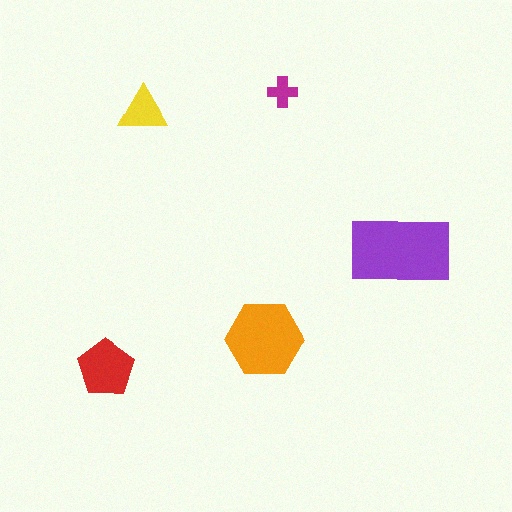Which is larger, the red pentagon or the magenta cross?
The red pentagon.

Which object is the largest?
The purple rectangle.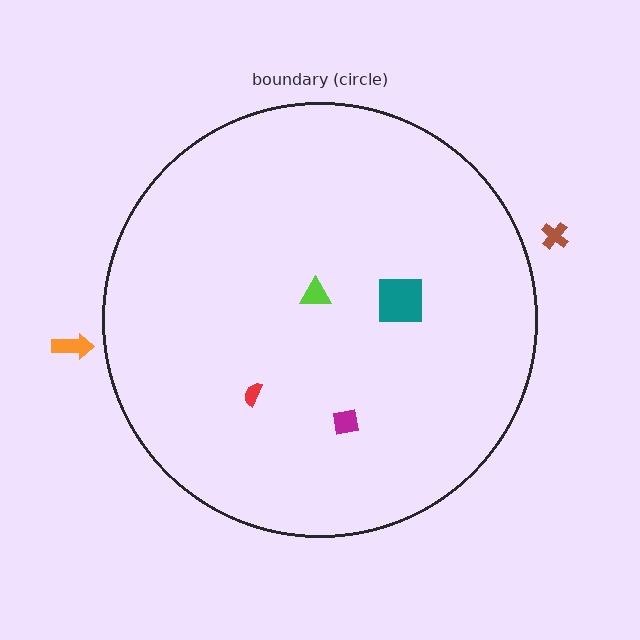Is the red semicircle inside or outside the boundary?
Inside.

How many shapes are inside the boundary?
4 inside, 2 outside.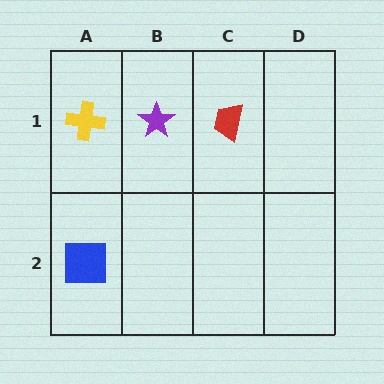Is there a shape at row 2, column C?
No, that cell is empty.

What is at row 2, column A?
A blue square.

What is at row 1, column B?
A purple star.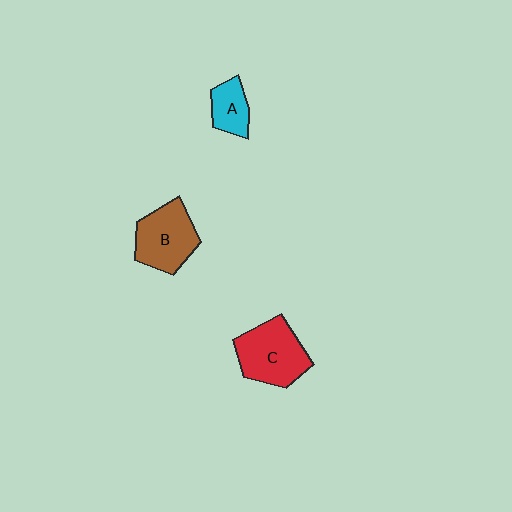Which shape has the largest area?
Shape C (red).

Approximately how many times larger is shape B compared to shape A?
Approximately 1.8 times.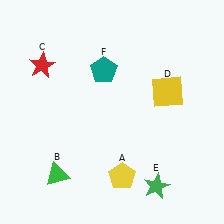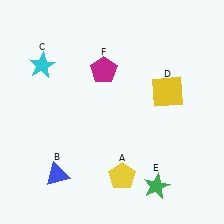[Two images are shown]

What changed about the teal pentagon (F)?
In Image 1, F is teal. In Image 2, it changed to magenta.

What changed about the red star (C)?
In Image 1, C is red. In Image 2, it changed to cyan.